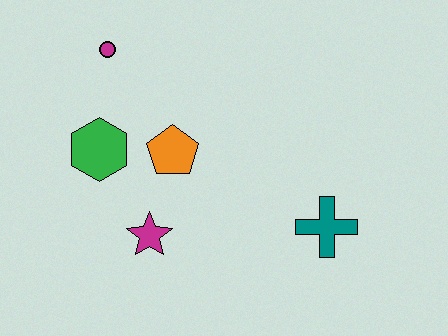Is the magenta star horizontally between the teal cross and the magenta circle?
Yes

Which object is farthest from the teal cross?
The magenta circle is farthest from the teal cross.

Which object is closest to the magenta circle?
The green hexagon is closest to the magenta circle.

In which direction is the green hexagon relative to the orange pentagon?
The green hexagon is to the left of the orange pentagon.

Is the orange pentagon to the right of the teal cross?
No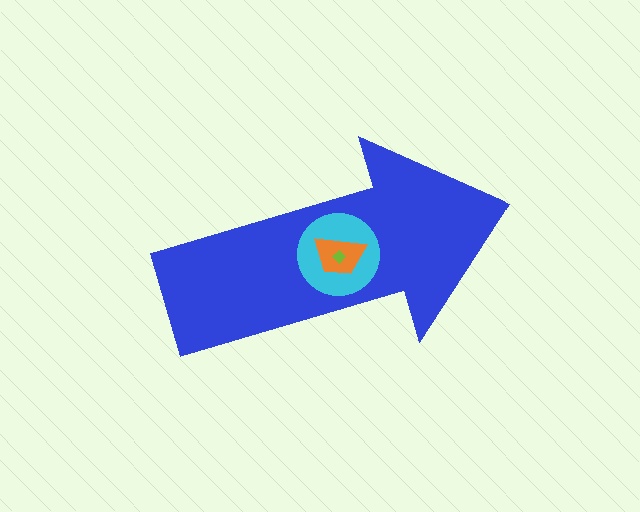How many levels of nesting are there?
4.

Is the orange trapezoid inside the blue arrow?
Yes.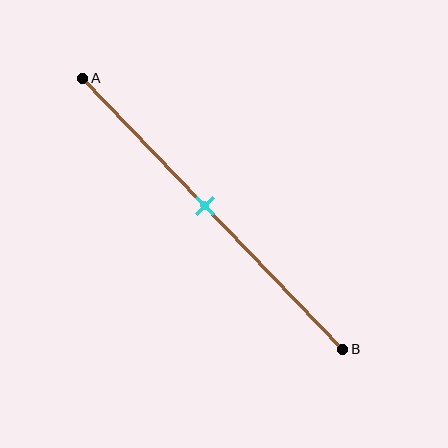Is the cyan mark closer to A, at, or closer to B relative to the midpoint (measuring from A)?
The cyan mark is approximately at the midpoint of segment AB.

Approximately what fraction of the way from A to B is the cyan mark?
The cyan mark is approximately 45% of the way from A to B.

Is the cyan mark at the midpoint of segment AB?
Yes, the mark is approximately at the midpoint.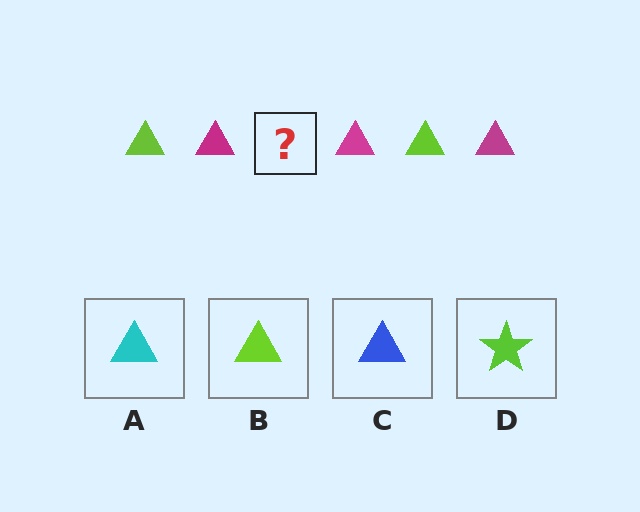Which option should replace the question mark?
Option B.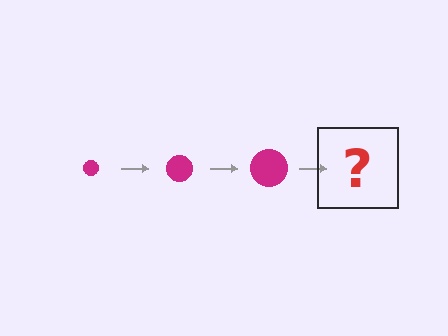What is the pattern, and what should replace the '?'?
The pattern is that the circle gets progressively larger each step. The '?' should be a magenta circle, larger than the previous one.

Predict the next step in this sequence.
The next step is a magenta circle, larger than the previous one.